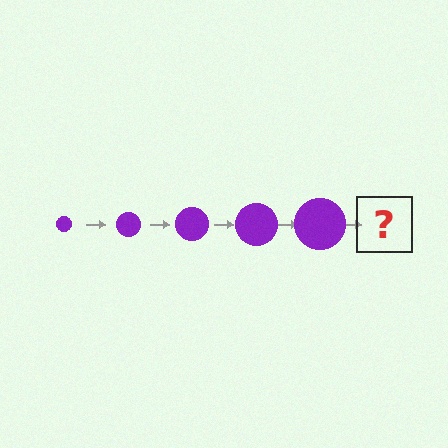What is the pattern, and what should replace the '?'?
The pattern is that the circle gets progressively larger each step. The '?' should be a purple circle, larger than the previous one.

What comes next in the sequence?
The next element should be a purple circle, larger than the previous one.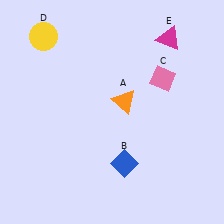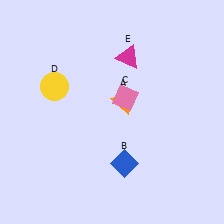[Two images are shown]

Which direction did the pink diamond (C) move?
The pink diamond (C) moved left.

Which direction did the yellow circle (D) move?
The yellow circle (D) moved down.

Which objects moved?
The objects that moved are: the pink diamond (C), the yellow circle (D), the magenta triangle (E).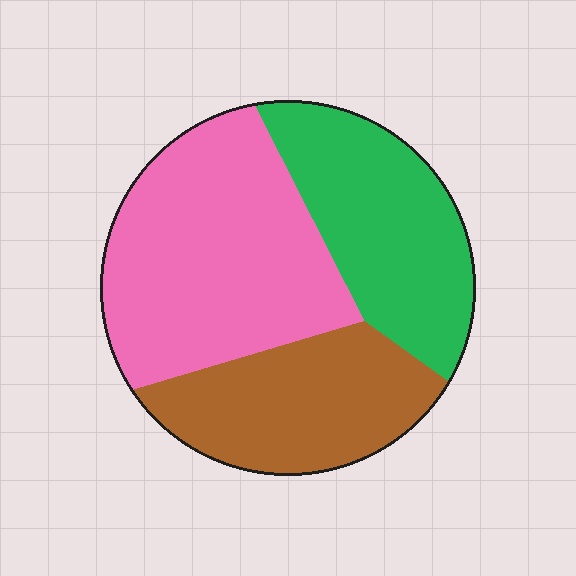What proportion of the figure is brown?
Brown covers about 25% of the figure.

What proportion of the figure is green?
Green covers around 30% of the figure.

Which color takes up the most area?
Pink, at roughly 45%.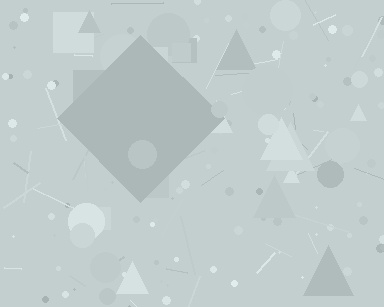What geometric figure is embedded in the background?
A diamond is embedded in the background.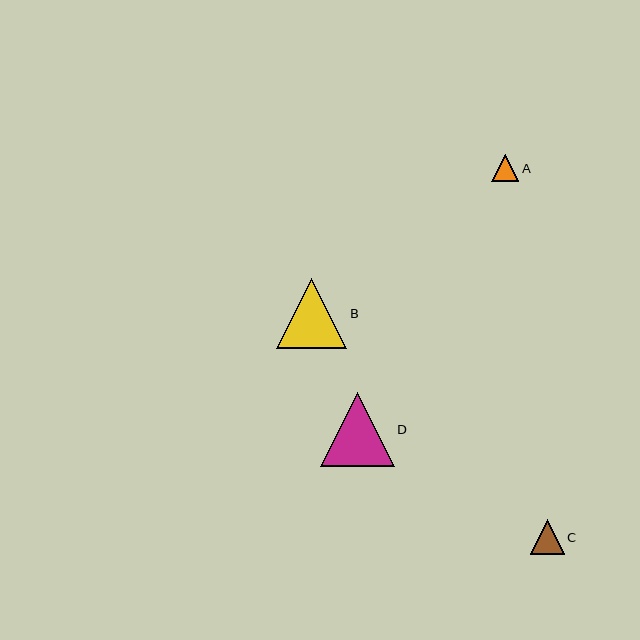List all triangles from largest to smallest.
From largest to smallest: D, B, C, A.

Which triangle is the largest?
Triangle D is the largest with a size of approximately 74 pixels.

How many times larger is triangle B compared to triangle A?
Triangle B is approximately 2.6 times the size of triangle A.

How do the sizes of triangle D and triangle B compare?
Triangle D and triangle B are approximately the same size.